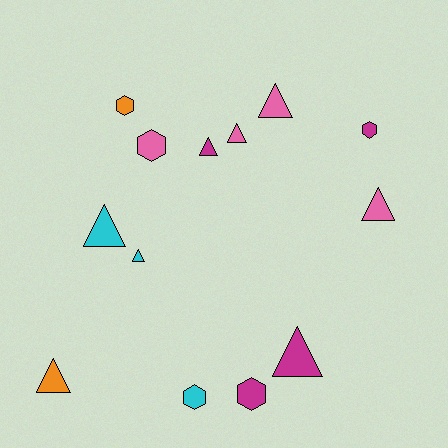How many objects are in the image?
There are 13 objects.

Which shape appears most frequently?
Triangle, with 8 objects.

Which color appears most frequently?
Magenta, with 4 objects.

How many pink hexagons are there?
There is 1 pink hexagon.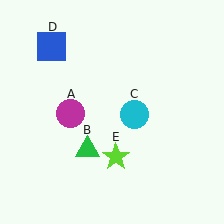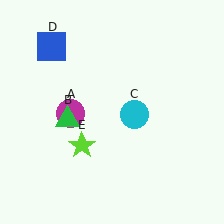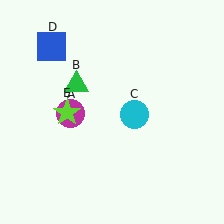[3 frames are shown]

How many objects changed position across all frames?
2 objects changed position: green triangle (object B), lime star (object E).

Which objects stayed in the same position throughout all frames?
Magenta circle (object A) and cyan circle (object C) and blue square (object D) remained stationary.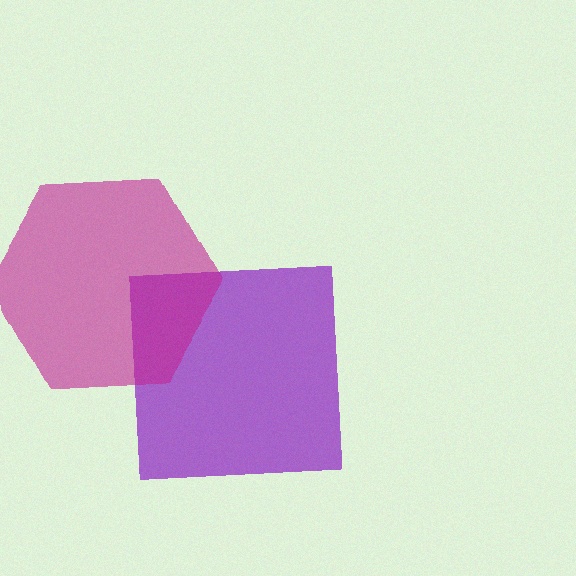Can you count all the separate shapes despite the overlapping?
Yes, there are 2 separate shapes.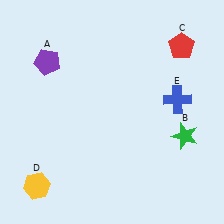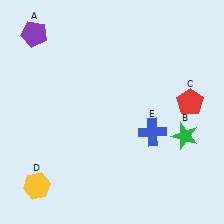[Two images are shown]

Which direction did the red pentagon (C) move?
The red pentagon (C) moved down.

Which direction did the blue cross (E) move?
The blue cross (E) moved down.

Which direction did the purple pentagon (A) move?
The purple pentagon (A) moved up.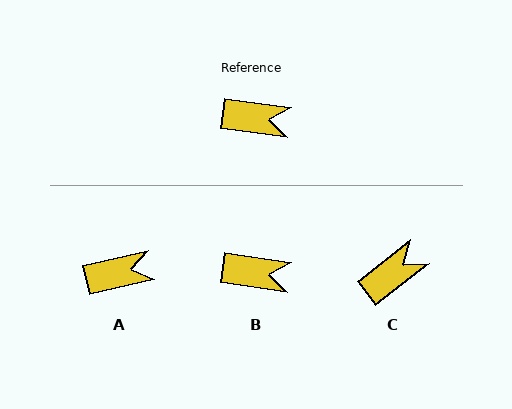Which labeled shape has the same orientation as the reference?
B.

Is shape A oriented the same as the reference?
No, it is off by about 21 degrees.